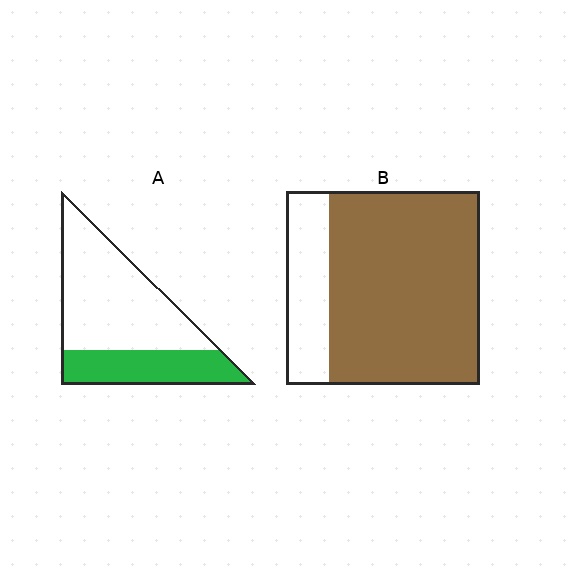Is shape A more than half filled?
No.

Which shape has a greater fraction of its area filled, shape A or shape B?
Shape B.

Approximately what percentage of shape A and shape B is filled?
A is approximately 35% and B is approximately 80%.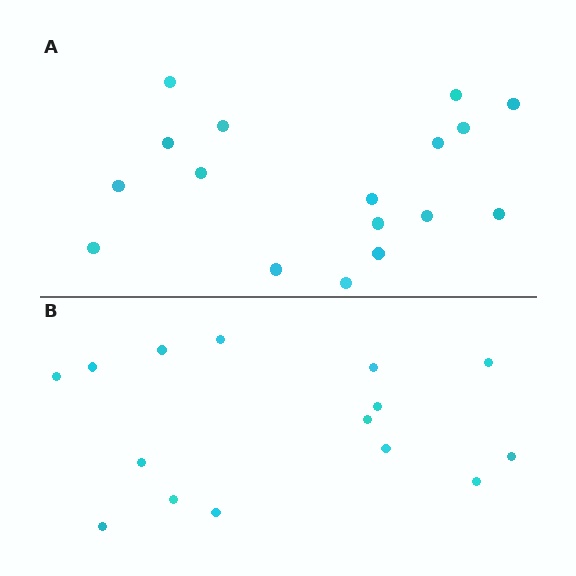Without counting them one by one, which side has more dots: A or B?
Region A (the top region) has more dots.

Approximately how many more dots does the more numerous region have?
Region A has just a few more — roughly 2 or 3 more dots than region B.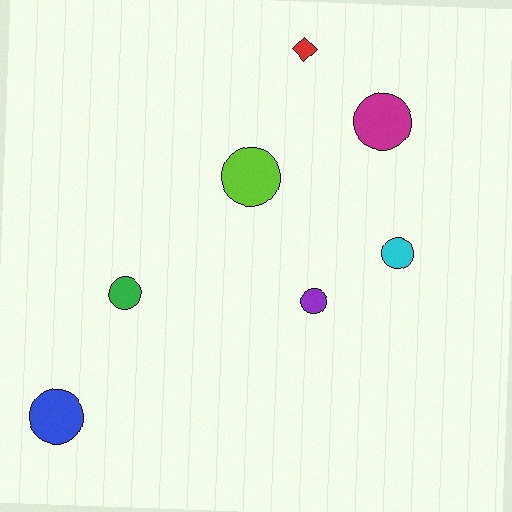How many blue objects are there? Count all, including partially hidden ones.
There is 1 blue object.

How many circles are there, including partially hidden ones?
There are 6 circles.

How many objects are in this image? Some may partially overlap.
There are 7 objects.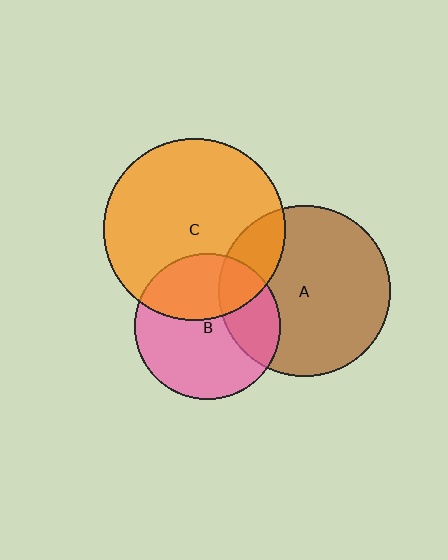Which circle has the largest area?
Circle C (orange).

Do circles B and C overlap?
Yes.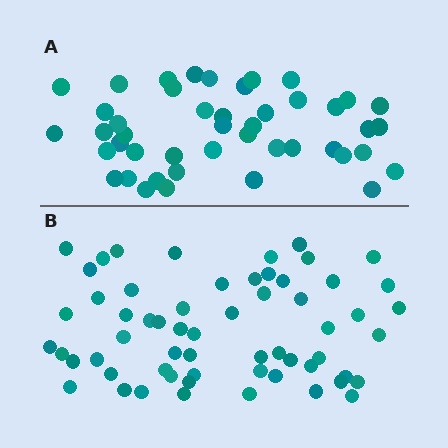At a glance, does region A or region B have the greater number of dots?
Region B (the bottom region) has more dots.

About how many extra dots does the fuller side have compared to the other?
Region B has approximately 15 more dots than region A.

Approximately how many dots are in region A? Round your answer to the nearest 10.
About 40 dots. (The exact count is 45, which rounds to 40.)